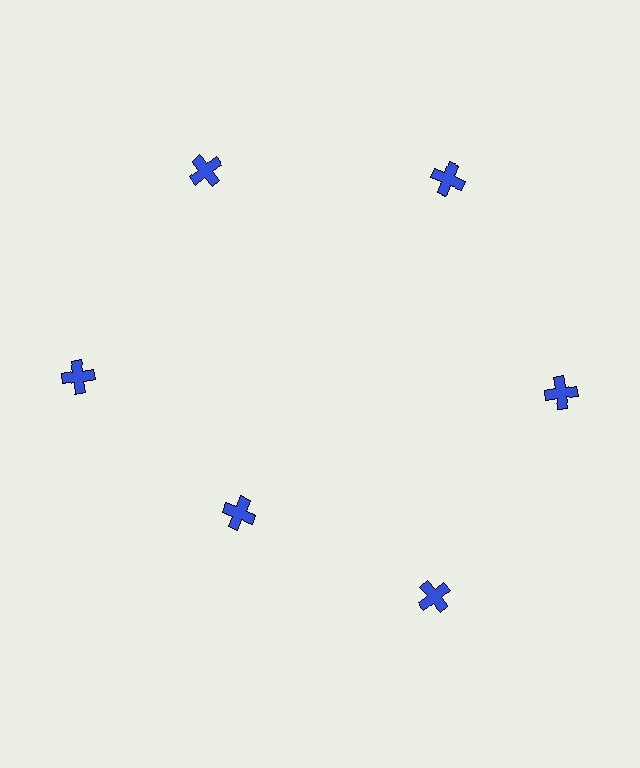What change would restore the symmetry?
The symmetry would be restored by moving it outward, back onto the ring so that all 6 crosses sit at equal angles and equal distance from the center.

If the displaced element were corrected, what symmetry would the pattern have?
It would have 6-fold rotational symmetry — the pattern would map onto itself every 60 degrees.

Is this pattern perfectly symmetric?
No. The 6 blue crosses are arranged in a ring, but one element near the 7 o'clock position is pulled inward toward the center, breaking the 6-fold rotational symmetry.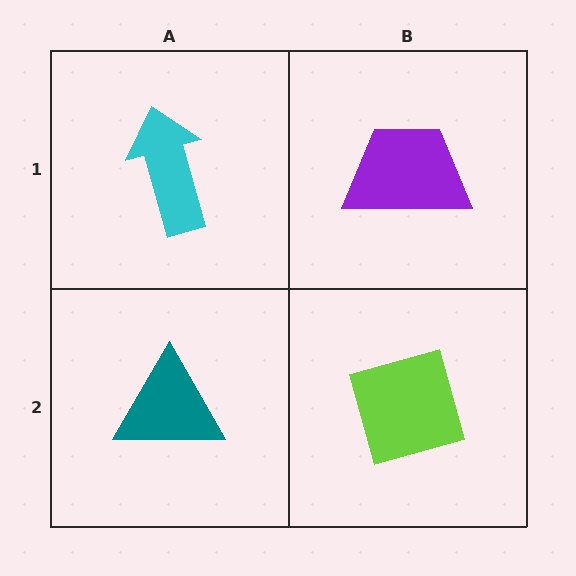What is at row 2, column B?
A lime diamond.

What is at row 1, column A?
A cyan arrow.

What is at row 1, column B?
A purple trapezoid.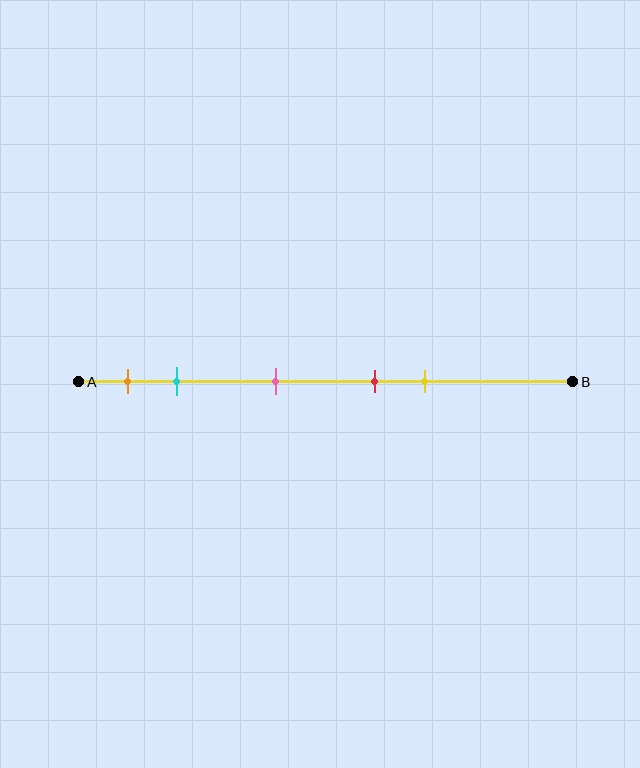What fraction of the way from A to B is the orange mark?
The orange mark is approximately 10% (0.1) of the way from A to B.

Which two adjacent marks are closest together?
The red and yellow marks are the closest adjacent pair.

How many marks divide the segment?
There are 5 marks dividing the segment.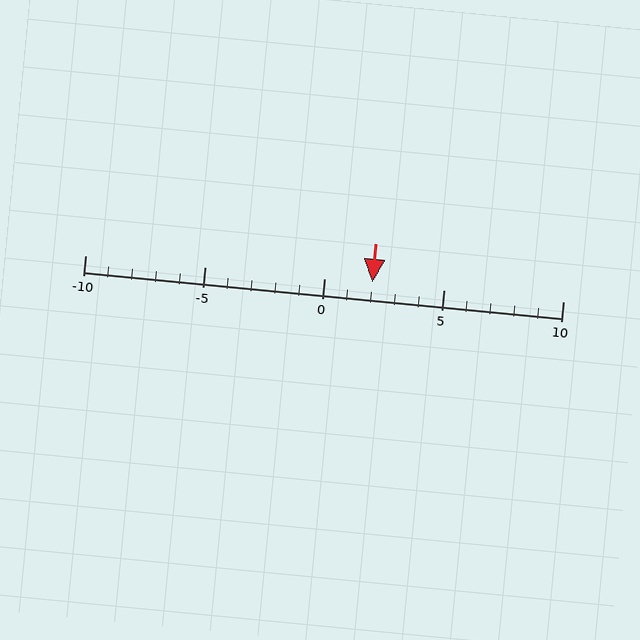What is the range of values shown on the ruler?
The ruler shows values from -10 to 10.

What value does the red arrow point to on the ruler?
The red arrow points to approximately 2.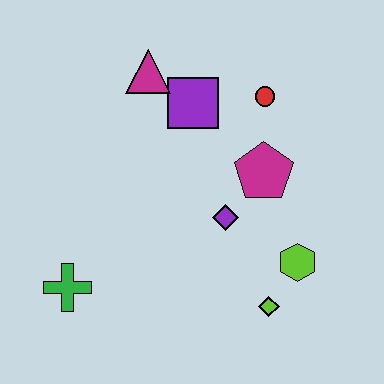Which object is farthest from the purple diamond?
The green cross is farthest from the purple diamond.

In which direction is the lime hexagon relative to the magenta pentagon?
The lime hexagon is below the magenta pentagon.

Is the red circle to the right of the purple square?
Yes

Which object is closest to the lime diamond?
The lime hexagon is closest to the lime diamond.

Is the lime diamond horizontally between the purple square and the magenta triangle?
No